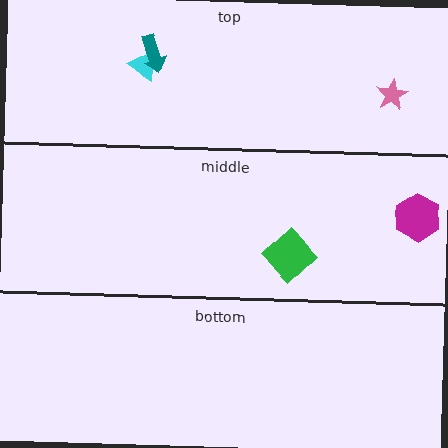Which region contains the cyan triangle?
The top region.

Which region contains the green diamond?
The middle region.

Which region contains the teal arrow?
The top region.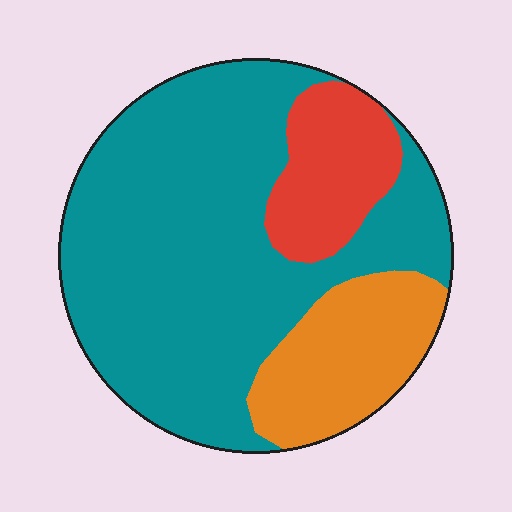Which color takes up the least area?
Red, at roughly 15%.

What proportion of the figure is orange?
Orange covers 19% of the figure.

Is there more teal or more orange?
Teal.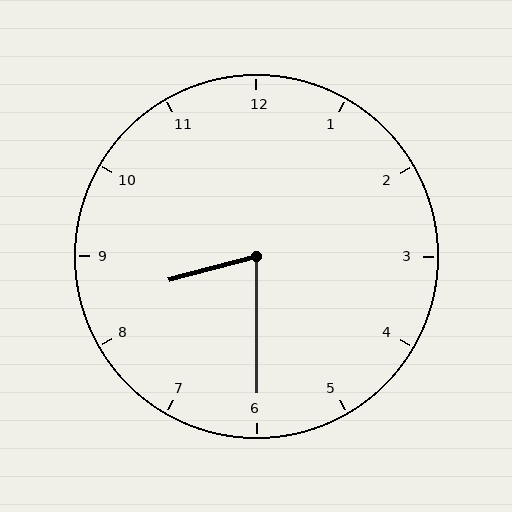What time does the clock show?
8:30.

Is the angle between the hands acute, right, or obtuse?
It is acute.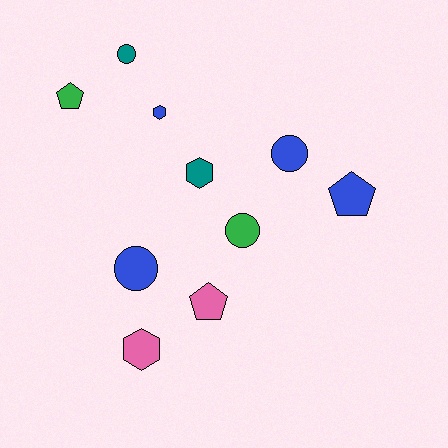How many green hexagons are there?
There are no green hexagons.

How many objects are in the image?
There are 10 objects.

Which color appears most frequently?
Blue, with 4 objects.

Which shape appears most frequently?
Circle, with 4 objects.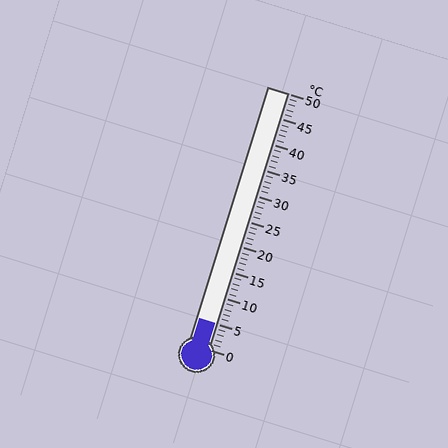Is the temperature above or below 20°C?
The temperature is below 20°C.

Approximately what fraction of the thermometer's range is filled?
The thermometer is filled to approximately 10% of its range.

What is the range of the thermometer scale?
The thermometer scale ranges from 0°C to 50°C.